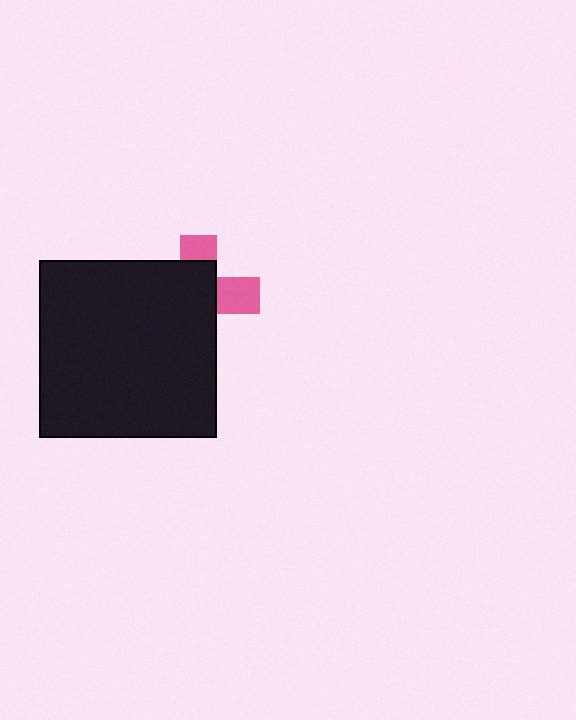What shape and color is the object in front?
The object in front is a black square.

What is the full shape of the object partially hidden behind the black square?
The partially hidden object is a pink cross.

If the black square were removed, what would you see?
You would see the complete pink cross.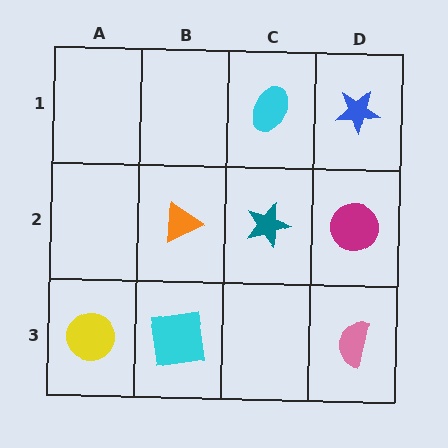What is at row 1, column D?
A blue star.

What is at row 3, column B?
A cyan square.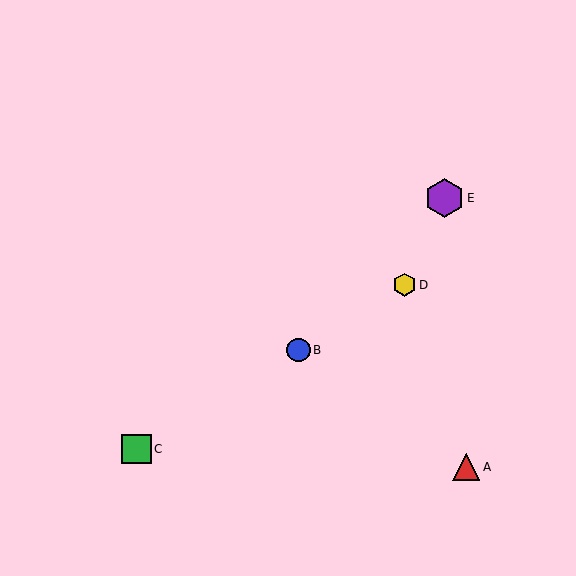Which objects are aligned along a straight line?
Objects B, C, D are aligned along a straight line.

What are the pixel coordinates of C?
Object C is at (136, 449).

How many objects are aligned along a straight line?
3 objects (B, C, D) are aligned along a straight line.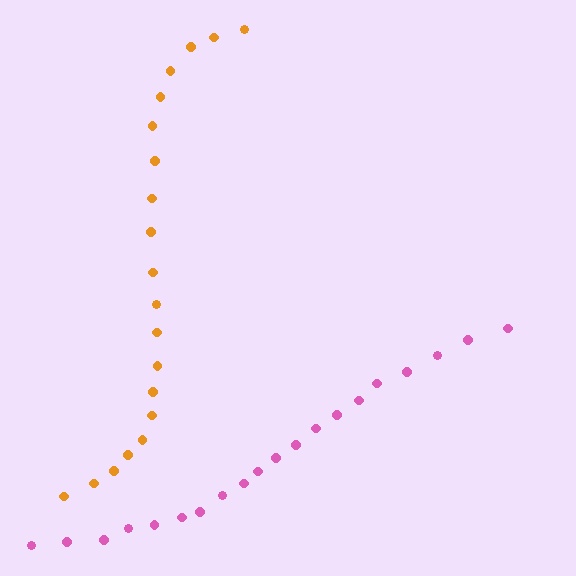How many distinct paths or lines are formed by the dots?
There are 2 distinct paths.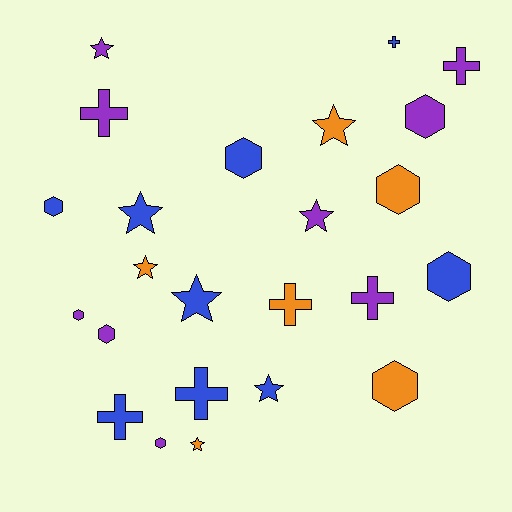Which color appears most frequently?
Blue, with 9 objects.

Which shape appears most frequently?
Hexagon, with 9 objects.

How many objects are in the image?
There are 24 objects.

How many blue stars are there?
There are 3 blue stars.